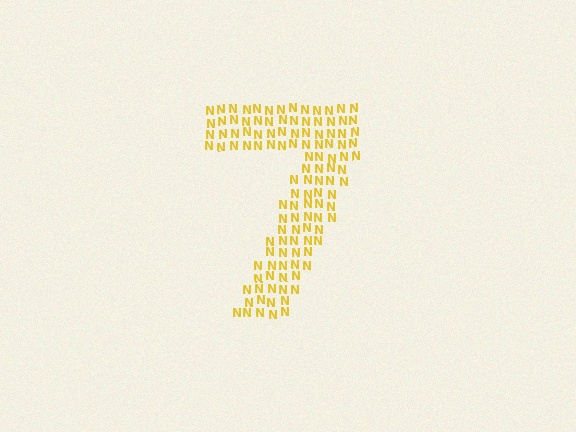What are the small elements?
The small elements are letter N's.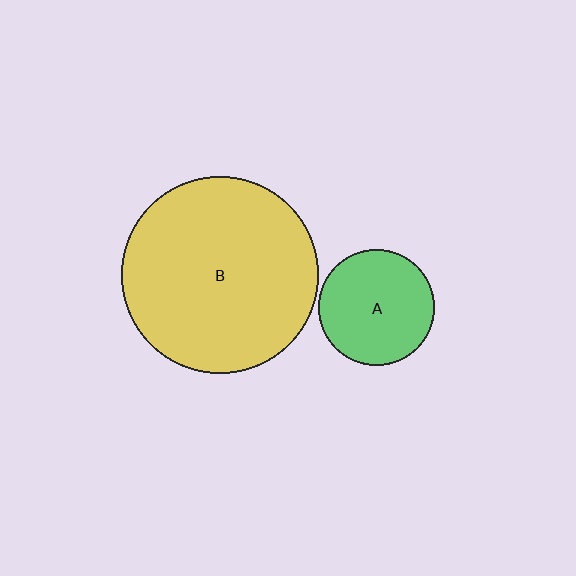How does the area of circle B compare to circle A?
Approximately 2.9 times.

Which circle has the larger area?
Circle B (yellow).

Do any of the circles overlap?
No, none of the circles overlap.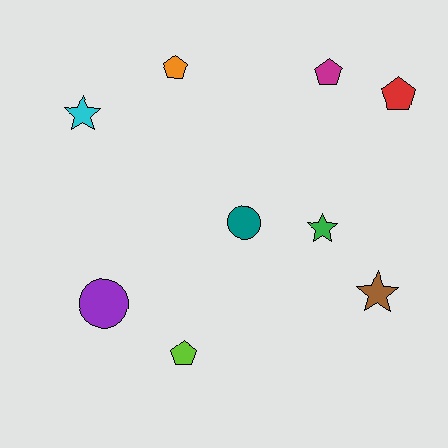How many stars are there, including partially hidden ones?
There are 3 stars.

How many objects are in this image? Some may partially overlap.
There are 9 objects.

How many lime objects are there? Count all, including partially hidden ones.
There is 1 lime object.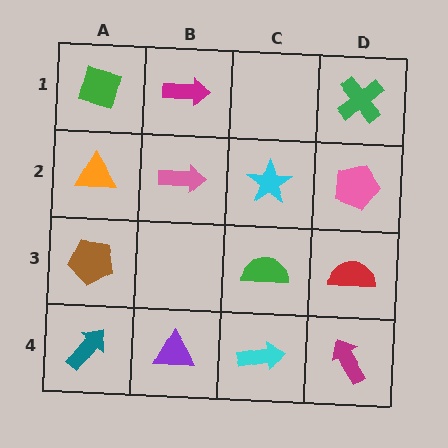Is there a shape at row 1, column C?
No, that cell is empty.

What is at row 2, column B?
A pink arrow.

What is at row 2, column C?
A cyan star.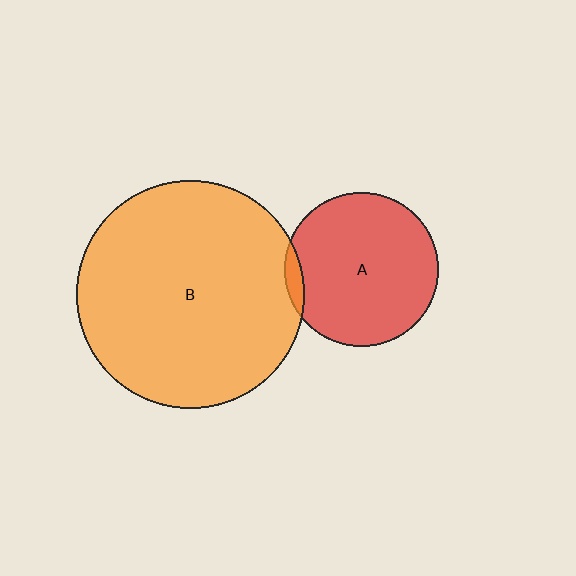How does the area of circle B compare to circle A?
Approximately 2.2 times.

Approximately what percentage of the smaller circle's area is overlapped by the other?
Approximately 5%.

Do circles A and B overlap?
Yes.